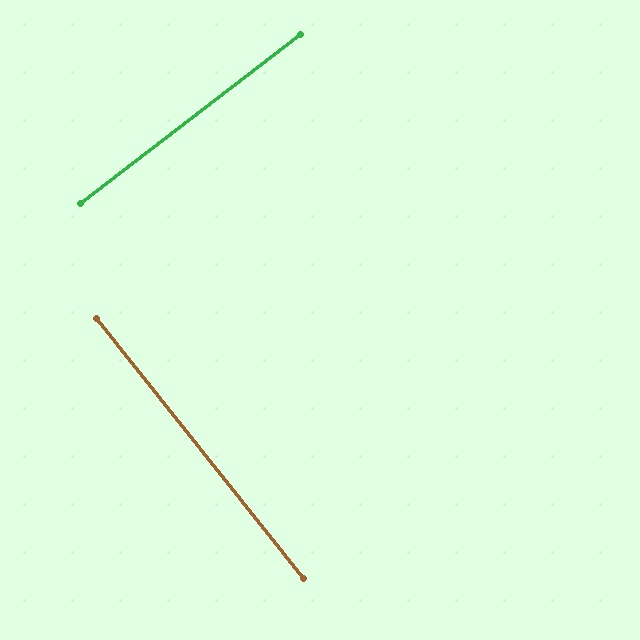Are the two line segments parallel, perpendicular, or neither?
Perpendicular — they meet at approximately 89°.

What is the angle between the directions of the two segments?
Approximately 89 degrees.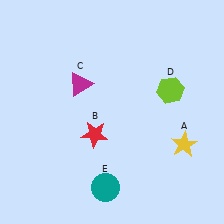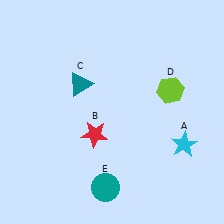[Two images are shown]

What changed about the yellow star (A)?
In Image 1, A is yellow. In Image 2, it changed to cyan.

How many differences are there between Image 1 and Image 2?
There are 2 differences between the two images.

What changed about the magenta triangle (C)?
In Image 1, C is magenta. In Image 2, it changed to teal.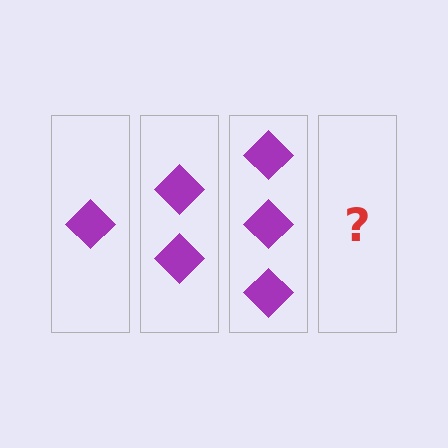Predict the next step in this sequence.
The next step is 4 diamonds.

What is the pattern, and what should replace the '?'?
The pattern is that each step adds one more diamond. The '?' should be 4 diamonds.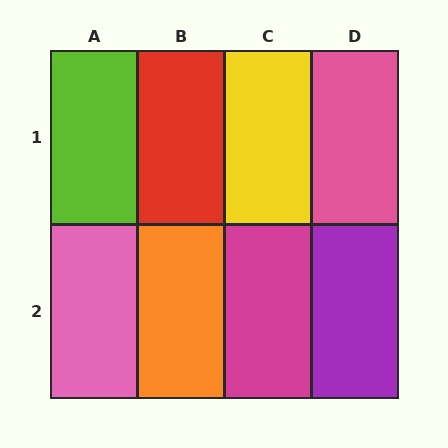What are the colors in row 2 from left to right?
Pink, orange, magenta, purple.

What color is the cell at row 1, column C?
Yellow.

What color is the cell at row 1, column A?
Lime.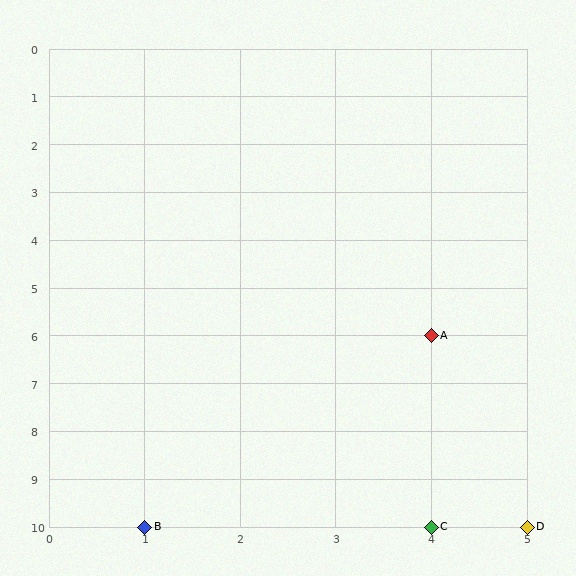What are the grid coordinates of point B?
Point B is at grid coordinates (1, 10).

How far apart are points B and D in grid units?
Points B and D are 4 columns apart.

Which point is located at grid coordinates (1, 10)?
Point B is at (1, 10).